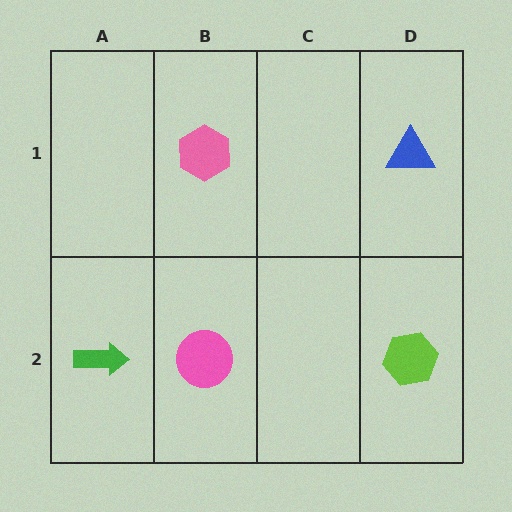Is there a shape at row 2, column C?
No, that cell is empty.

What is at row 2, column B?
A pink circle.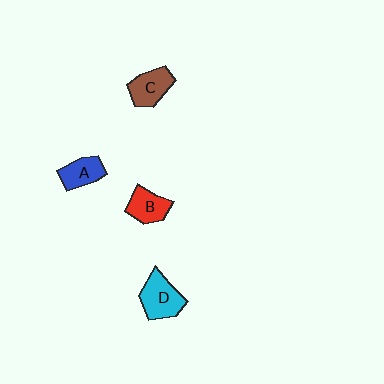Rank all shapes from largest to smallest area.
From largest to smallest: D (cyan), C (brown), B (red), A (blue).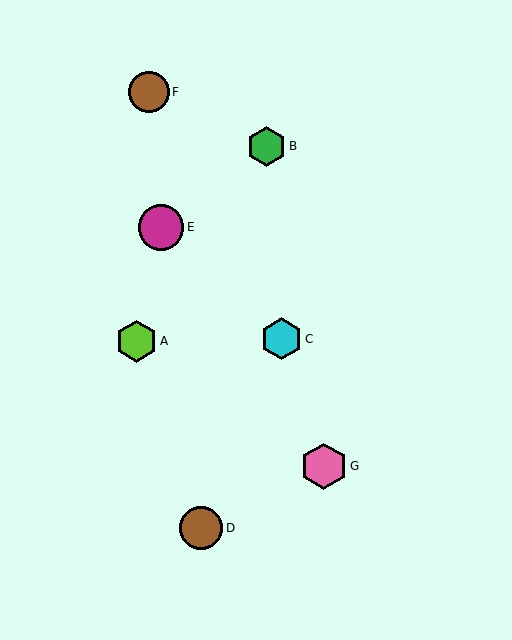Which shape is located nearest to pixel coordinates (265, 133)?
The green hexagon (labeled B) at (267, 146) is nearest to that location.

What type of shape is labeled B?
Shape B is a green hexagon.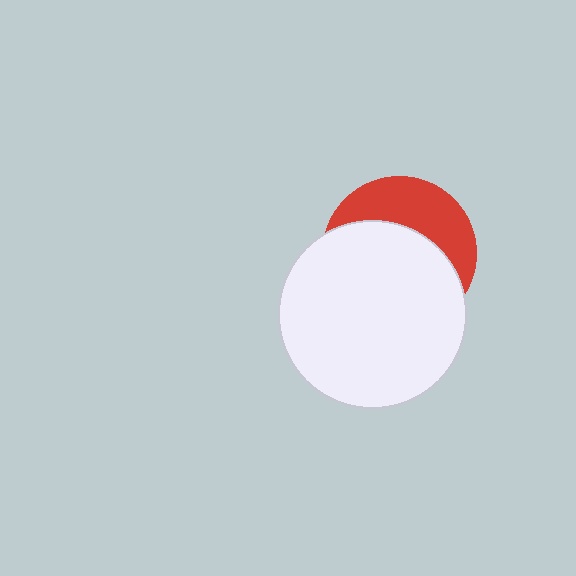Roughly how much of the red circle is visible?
A small part of it is visible (roughly 37%).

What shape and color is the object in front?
The object in front is a white circle.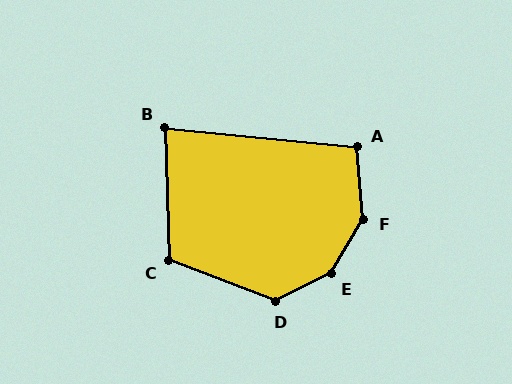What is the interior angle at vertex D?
Approximately 133 degrees (obtuse).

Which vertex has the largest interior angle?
E, at approximately 147 degrees.